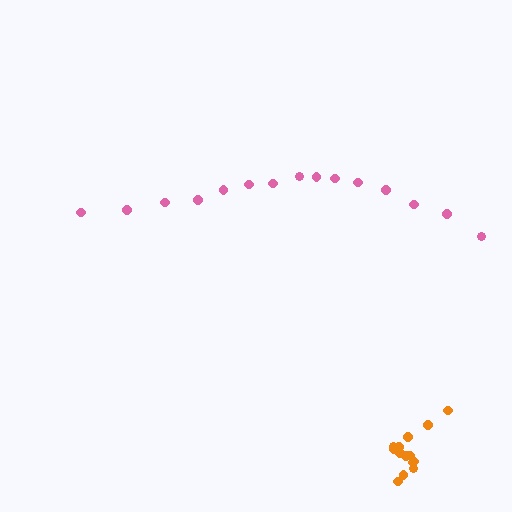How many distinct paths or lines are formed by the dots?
There are 2 distinct paths.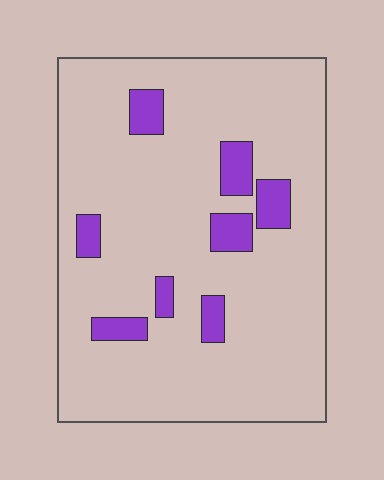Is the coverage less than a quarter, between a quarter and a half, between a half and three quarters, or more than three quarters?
Less than a quarter.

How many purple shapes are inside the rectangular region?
8.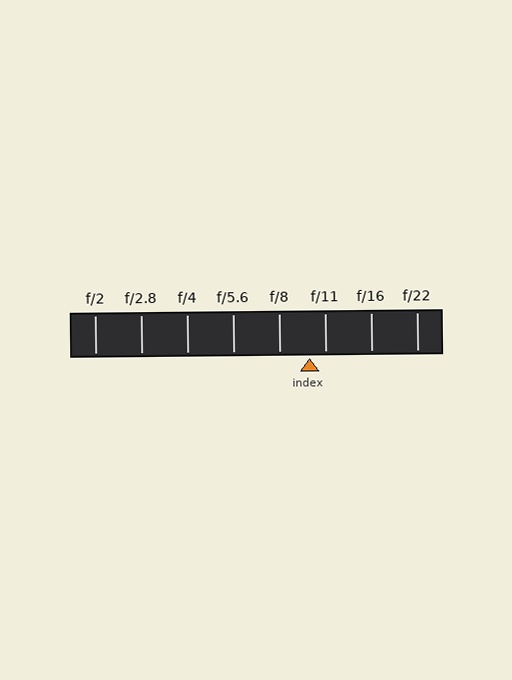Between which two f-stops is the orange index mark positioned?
The index mark is between f/8 and f/11.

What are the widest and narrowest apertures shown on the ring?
The widest aperture shown is f/2 and the narrowest is f/22.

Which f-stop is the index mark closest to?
The index mark is closest to f/11.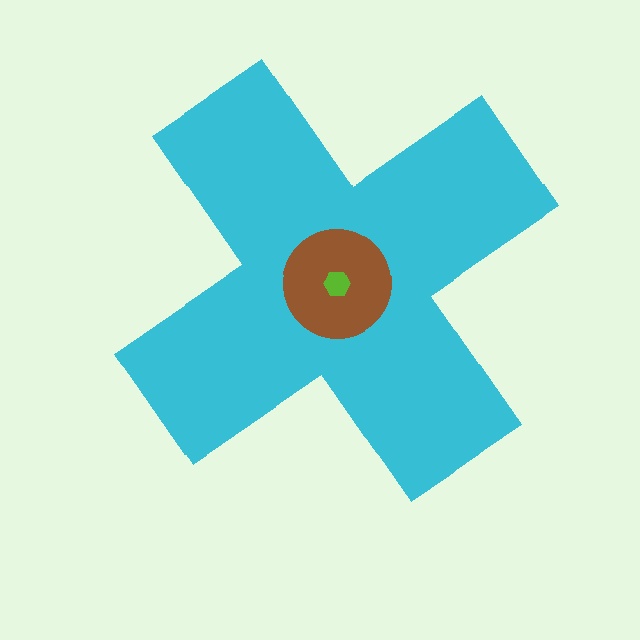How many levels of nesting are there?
3.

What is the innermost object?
The lime hexagon.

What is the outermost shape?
The cyan cross.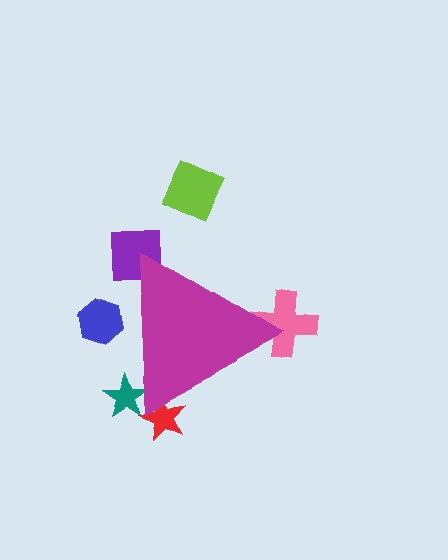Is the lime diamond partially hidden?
No, the lime diamond is fully visible.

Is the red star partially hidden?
Yes, the red star is partially hidden behind the magenta triangle.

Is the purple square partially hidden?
Yes, the purple square is partially hidden behind the magenta triangle.